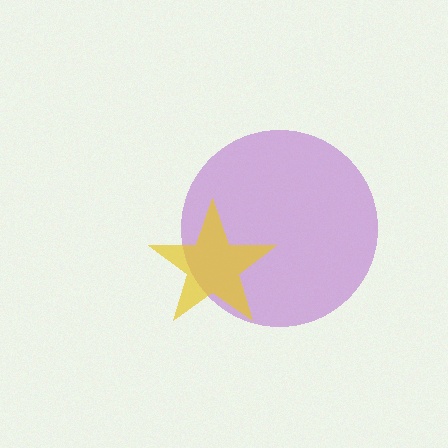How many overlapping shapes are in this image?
There are 2 overlapping shapes in the image.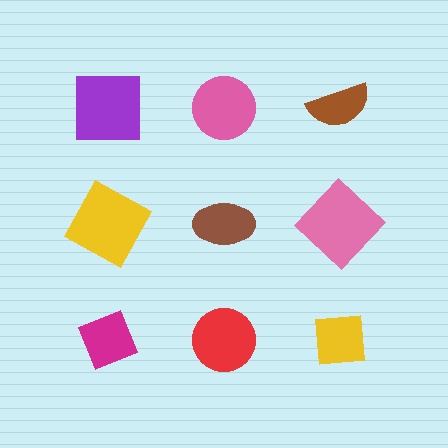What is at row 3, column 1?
A magenta diamond.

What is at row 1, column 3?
A brown semicircle.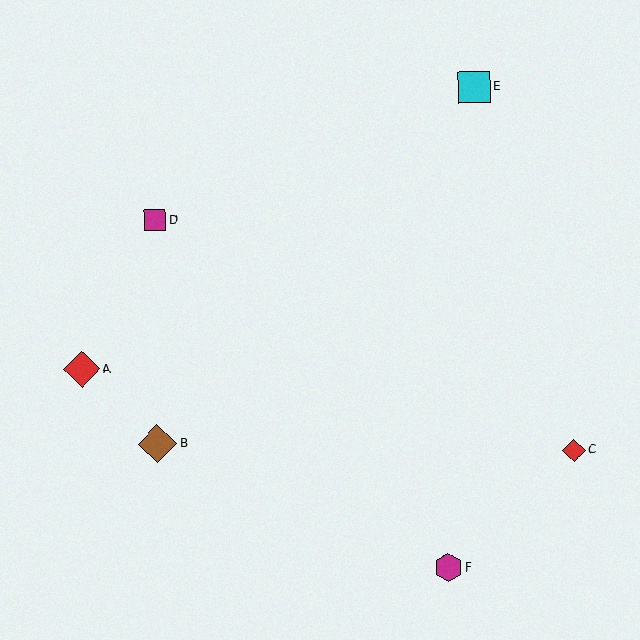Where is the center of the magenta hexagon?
The center of the magenta hexagon is at (448, 568).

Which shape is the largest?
The brown diamond (labeled B) is the largest.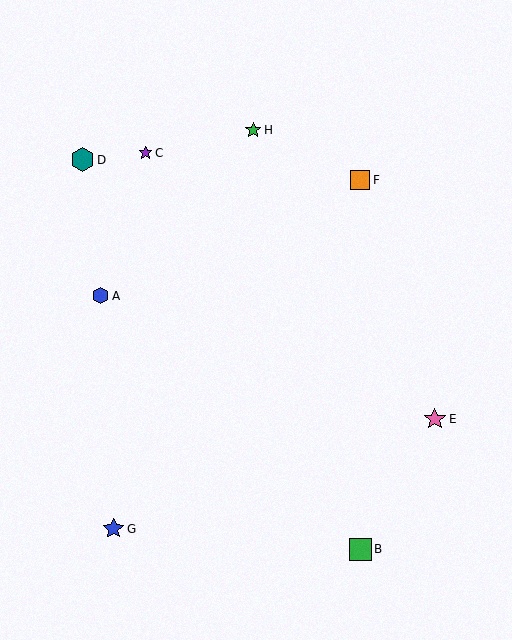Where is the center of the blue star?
The center of the blue star is at (113, 529).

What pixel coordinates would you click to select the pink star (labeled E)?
Click at (435, 419) to select the pink star E.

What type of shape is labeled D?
Shape D is a teal hexagon.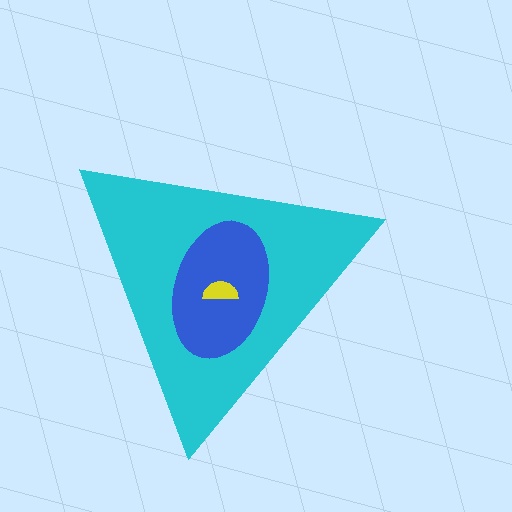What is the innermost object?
The yellow semicircle.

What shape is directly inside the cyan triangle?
The blue ellipse.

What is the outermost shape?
The cyan triangle.